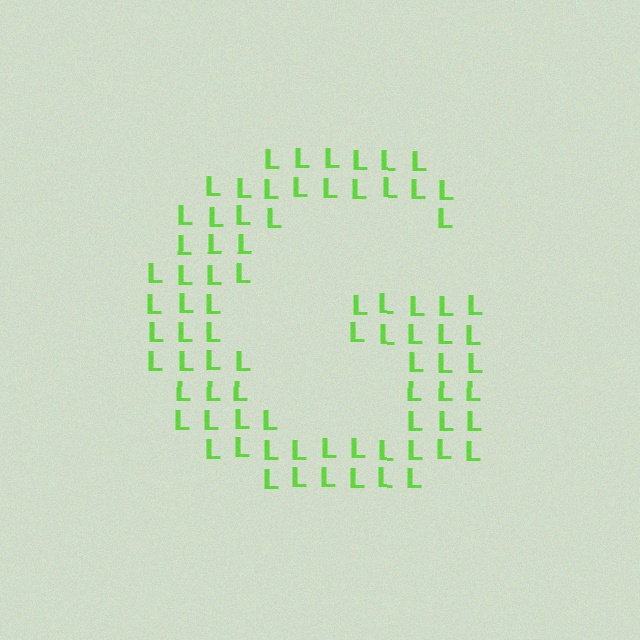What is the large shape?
The large shape is the letter G.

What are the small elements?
The small elements are letter L's.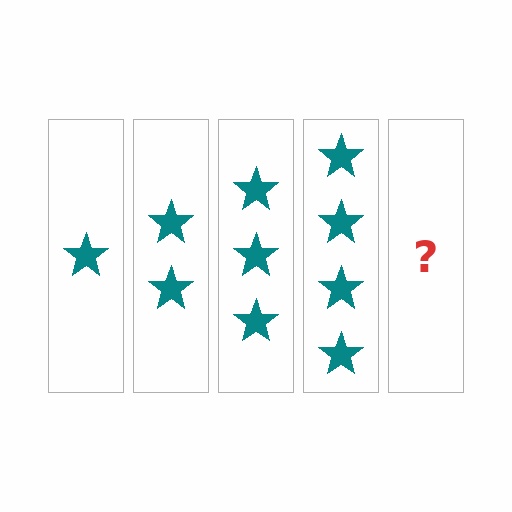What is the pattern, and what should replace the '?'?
The pattern is that each step adds one more star. The '?' should be 5 stars.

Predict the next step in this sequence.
The next step is 5 stars.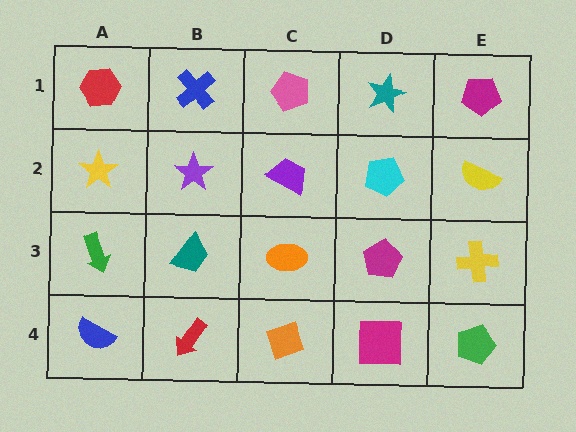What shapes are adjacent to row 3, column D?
A cyan pentagon (row 2, column D), a magenta square (row 4, column D), an orange ellipse (row 3, column C), a yellow cross (row 3, column E).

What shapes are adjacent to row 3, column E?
A yellow semicircle (row 2, column E), a green pentagon (row 4, column E), a magenta pentagon (row 3, column D).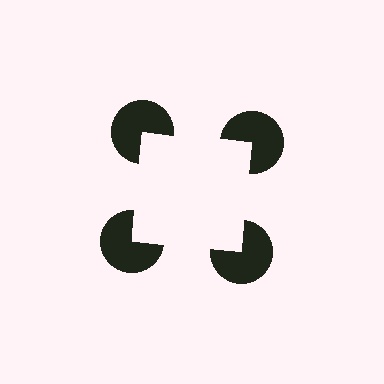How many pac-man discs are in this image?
There are 4 — one at each vertex of the illusory square.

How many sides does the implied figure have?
4 sides.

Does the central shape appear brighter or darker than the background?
It typically appears slightly brighter than the background, even though no actual brightness change is drawn.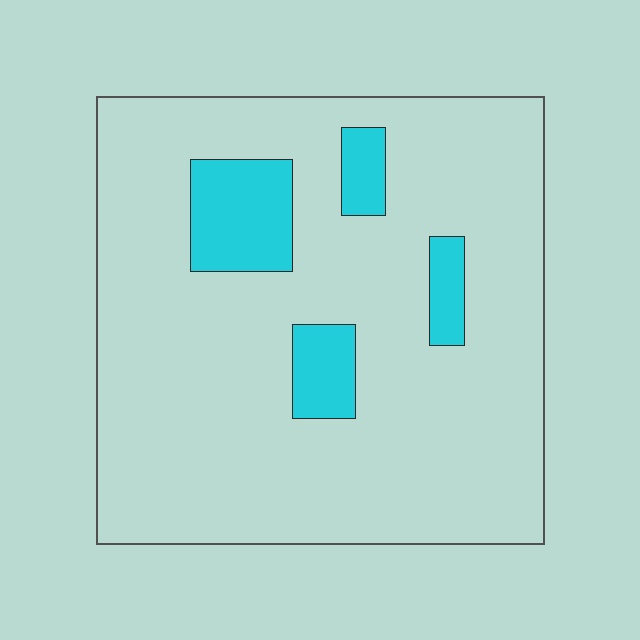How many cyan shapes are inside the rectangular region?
4.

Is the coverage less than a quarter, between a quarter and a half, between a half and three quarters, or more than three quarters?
Less than a quarter.